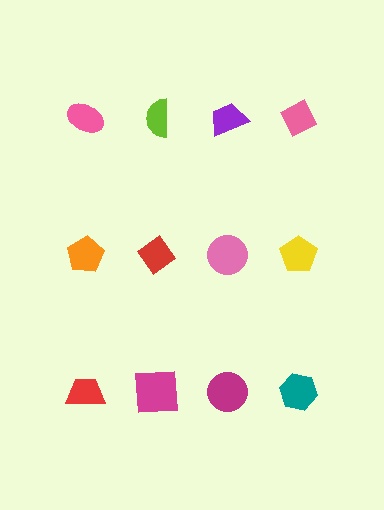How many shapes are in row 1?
4 shapes.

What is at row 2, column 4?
A yellow pentagon.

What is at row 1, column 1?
A pink ellipse.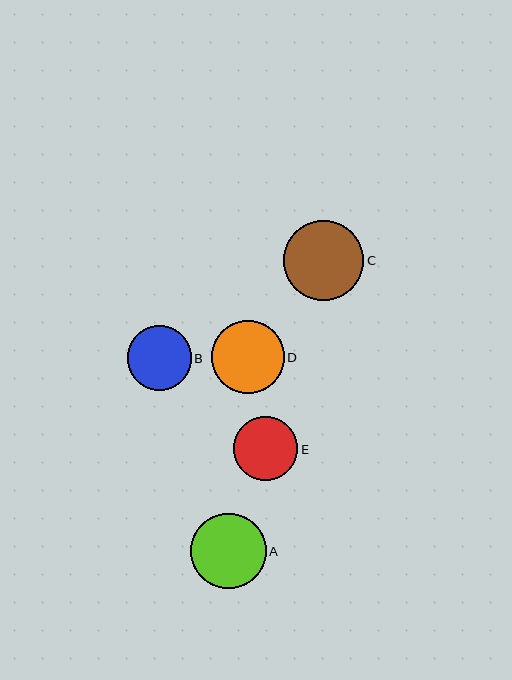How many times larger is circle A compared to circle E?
Circle A is approximately 1.2 times the size of circle E.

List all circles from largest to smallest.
From largest to smallest: C, A, D, B, E.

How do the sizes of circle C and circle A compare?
Circle C and circle A are approximately the same size.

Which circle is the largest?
Circle C is the largest with a size of approximately 80 pixels.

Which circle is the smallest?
Circle E is the smallest with a size of approximately 64 pixels.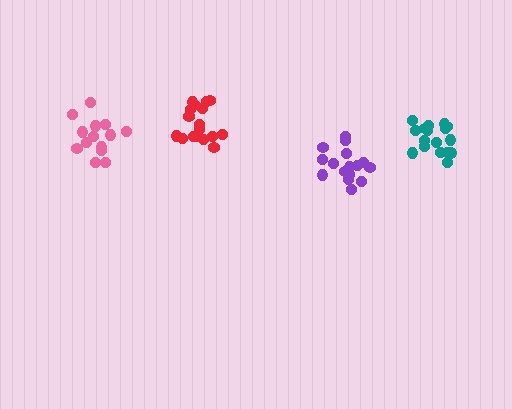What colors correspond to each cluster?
The clusters are colored: red, purple, teal, pink.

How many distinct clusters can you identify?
There are 4 distinct clusters.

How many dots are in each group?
Group 1: 17 dots, Group 2: 16 dots, Group 3: 18 dots, Group 4: 14 dots (65 total).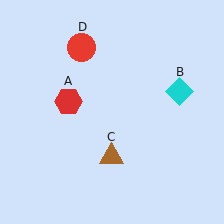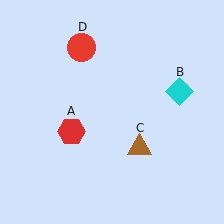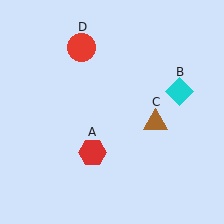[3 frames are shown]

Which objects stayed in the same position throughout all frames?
Cyan diamond (object B) and red circle (object D) remained stationary.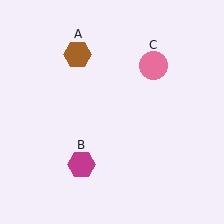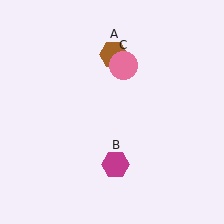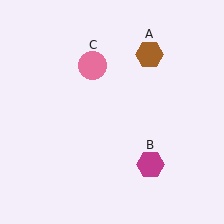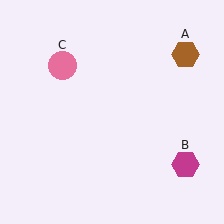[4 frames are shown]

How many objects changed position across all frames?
3 objects changed position: brown hexagon (object A), magenta hexagon (object B), pink circle (object C).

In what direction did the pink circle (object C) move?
The pink circle (object C) moved left.